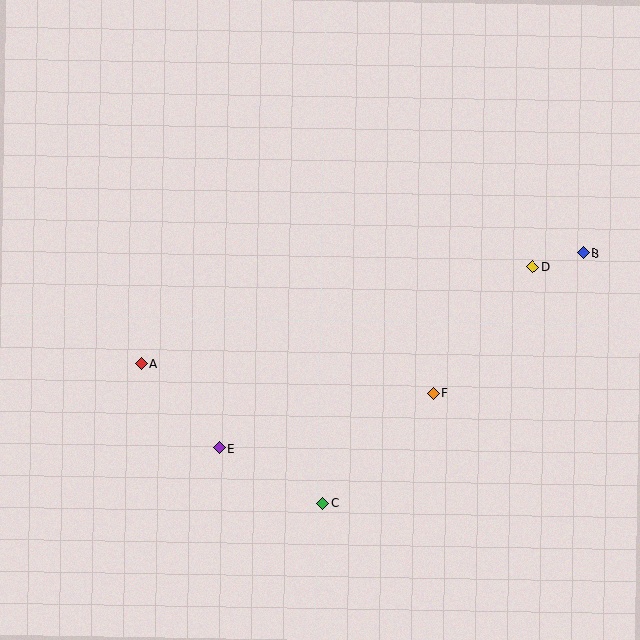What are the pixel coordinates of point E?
Point E is at (219, 448).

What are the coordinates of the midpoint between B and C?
The midpoint between B and C is at (453, 378).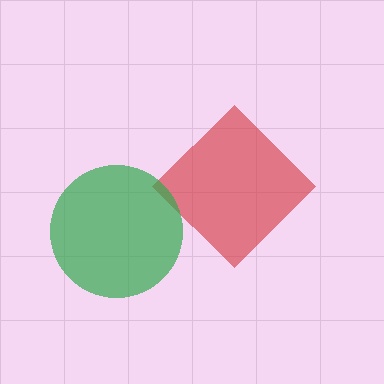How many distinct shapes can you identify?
There are 2 distinct shapes: a red diamond, a green circle.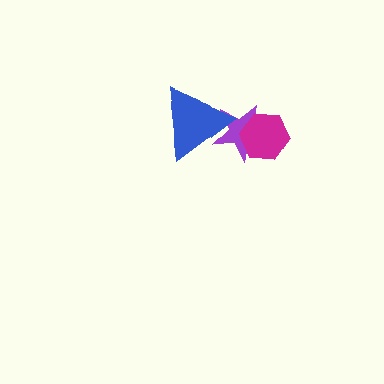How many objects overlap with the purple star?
2 objects overlap with the purple star.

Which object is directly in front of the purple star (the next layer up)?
The magenta hexagon is directly in front of the purple star.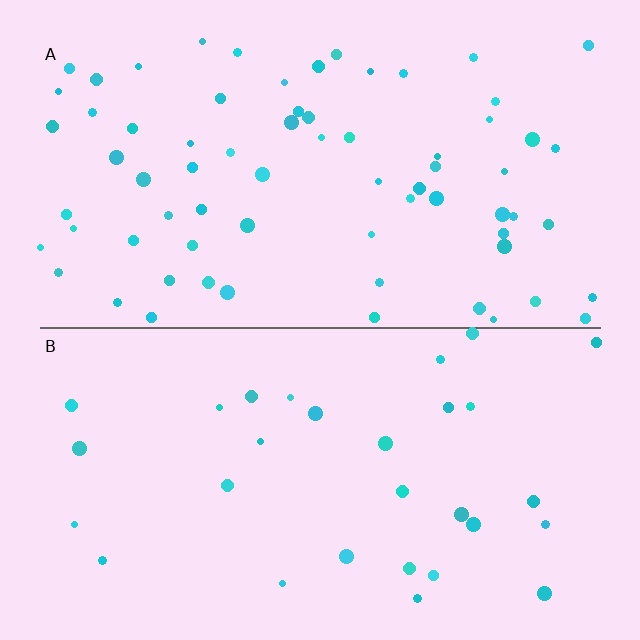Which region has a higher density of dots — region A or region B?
A (the top).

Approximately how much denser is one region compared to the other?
Approximately 2.3× — region A over region B.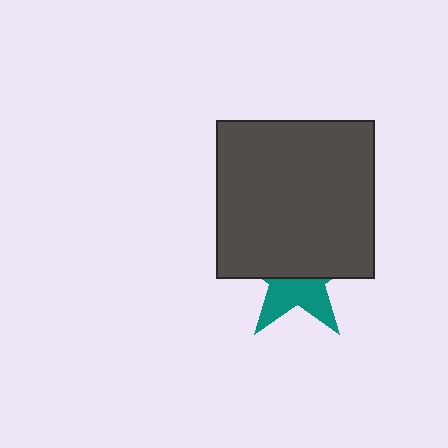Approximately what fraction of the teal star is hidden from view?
Roughly 58% of the teal star is hidden behind the dark gray square.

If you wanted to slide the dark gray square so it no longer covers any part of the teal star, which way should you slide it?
Slide it up — that is the most direct way to separate the two shapes.